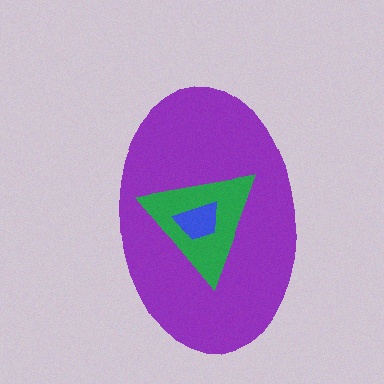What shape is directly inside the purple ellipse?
The green triangle.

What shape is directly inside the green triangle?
The blue trapezoid.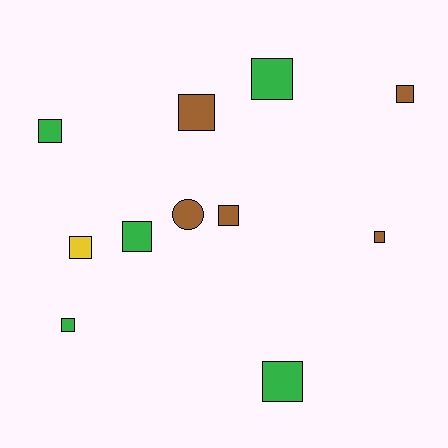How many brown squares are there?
There are 4 brown squares.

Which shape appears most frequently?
Square, with 10 objects.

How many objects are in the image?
There are 11 objects.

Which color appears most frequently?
Brown, with 5 objects.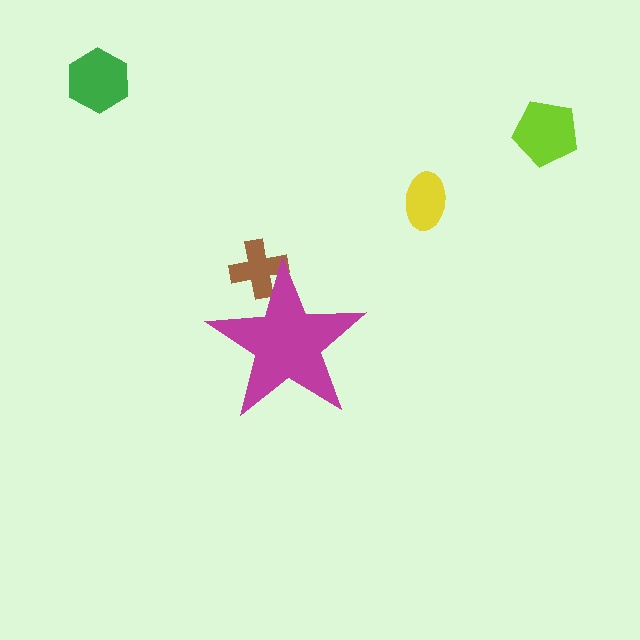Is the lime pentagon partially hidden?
No, the lime pentagon is fully visible.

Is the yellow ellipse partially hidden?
No, the yellow ellipse is fully visible.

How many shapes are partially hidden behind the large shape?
1 shape is partially hidden.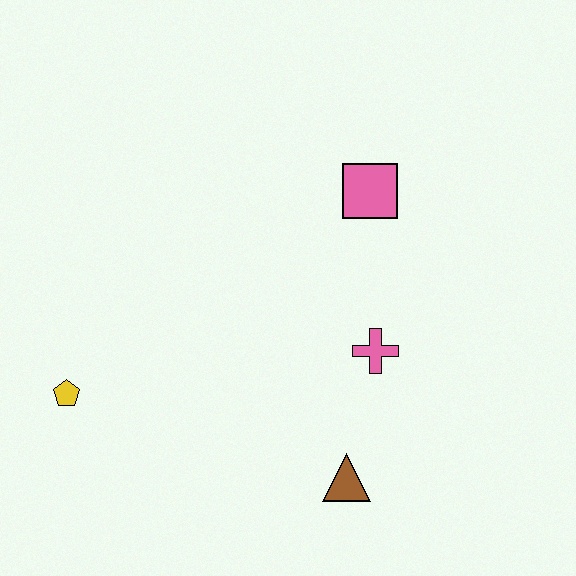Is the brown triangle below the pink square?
Yes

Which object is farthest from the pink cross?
The yellow pentagon is farthest from the pink cross.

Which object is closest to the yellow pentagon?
The brown triangle is closest to the yellow pentagon.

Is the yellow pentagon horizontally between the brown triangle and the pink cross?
No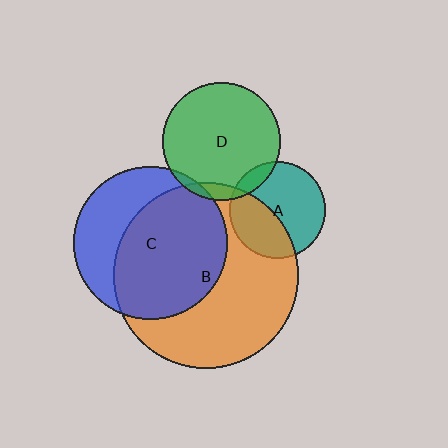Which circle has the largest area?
Circle B (orange).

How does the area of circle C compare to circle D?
Approximately 1.7 times.